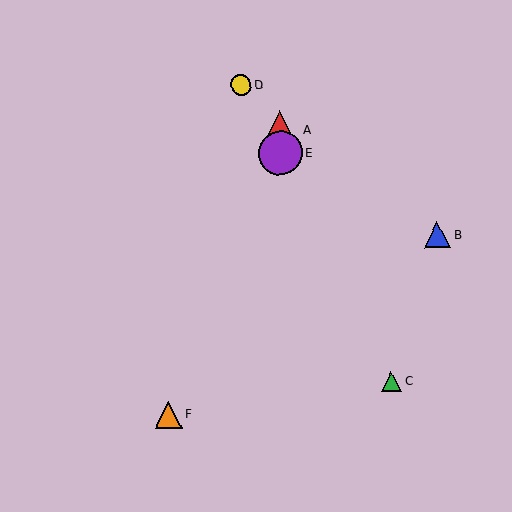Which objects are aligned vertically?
Objects A, E are aligned vertically.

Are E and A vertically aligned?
Yes, both are at x≈280.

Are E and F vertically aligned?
No, E is at x≈280 and F is at x≈169.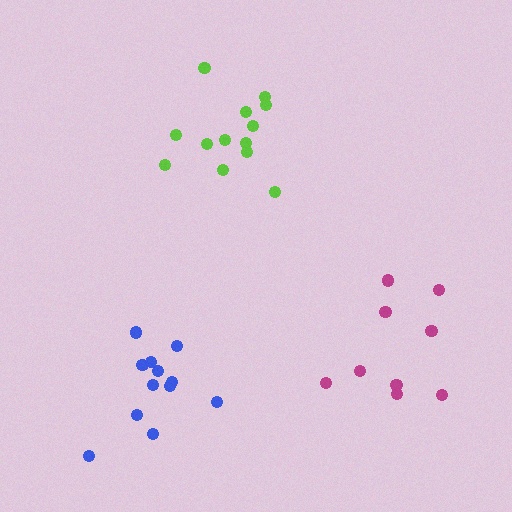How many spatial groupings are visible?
There are 3 spatial groupings.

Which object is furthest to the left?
The blue cluster is leftmost.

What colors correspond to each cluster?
The clusters are colored: lime, blue, magenta.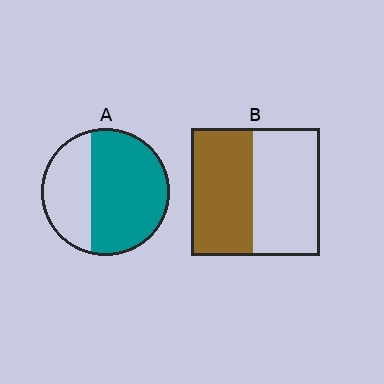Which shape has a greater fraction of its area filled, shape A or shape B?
Shape A.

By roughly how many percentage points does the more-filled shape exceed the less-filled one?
By roughly 15 percentage points (A over B).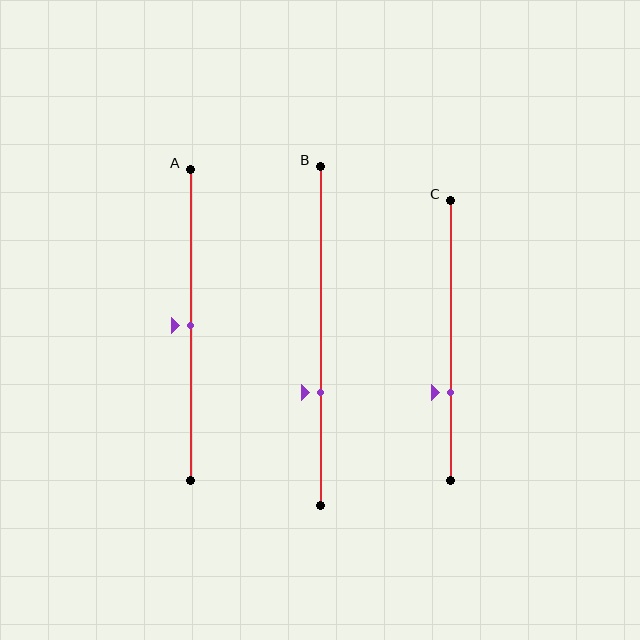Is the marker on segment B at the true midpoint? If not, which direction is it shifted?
No, the marker on segment B is shifted downward by about 17% of the segment length.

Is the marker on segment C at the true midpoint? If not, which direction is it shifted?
No, the marker on segment C is shifted downward by about 19% of the segment length.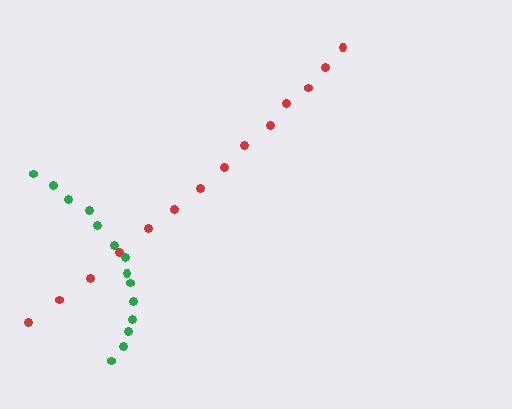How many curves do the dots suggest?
There are 2 distinct paths.